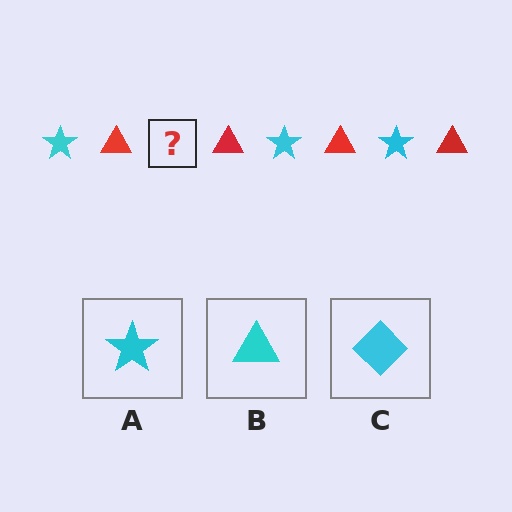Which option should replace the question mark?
Option A.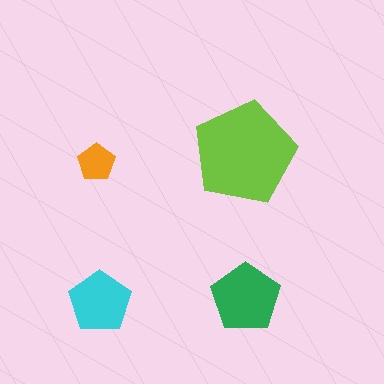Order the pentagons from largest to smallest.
the lime one, the green one, the cyan one, the orange one.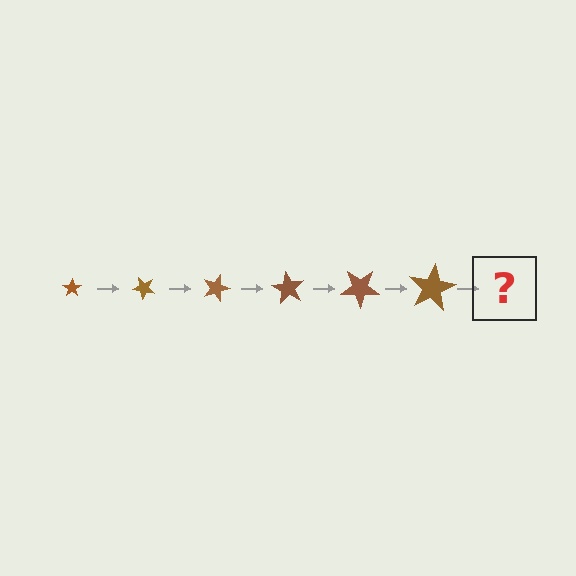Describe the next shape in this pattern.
It should be a star, larger than the previous one and rotated 270 degrees from the start.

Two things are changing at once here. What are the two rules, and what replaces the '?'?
The two rules are that the star grows larger each step and it rotates 45 degrees each step. The '?' should be a star, larger than the previous one and rotated 270 degrees from the start.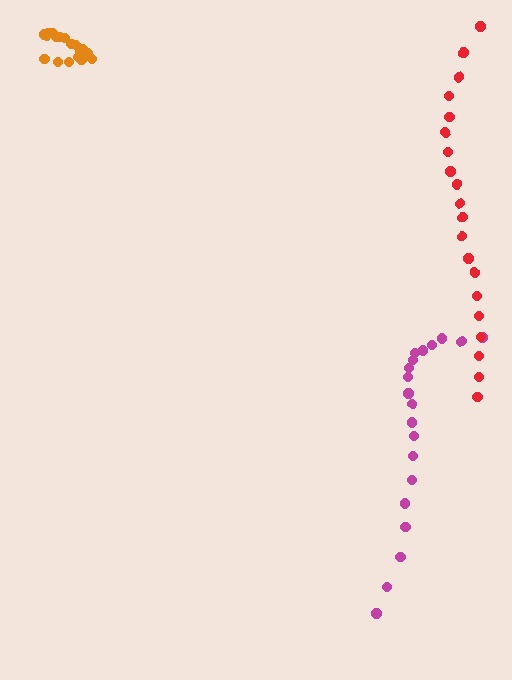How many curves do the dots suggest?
There are 3 distinct paths.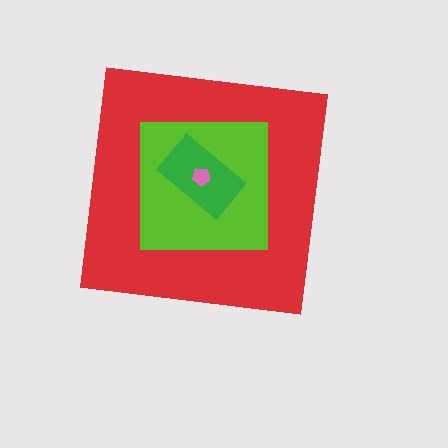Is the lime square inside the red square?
Yes.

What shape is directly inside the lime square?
The green rectangle.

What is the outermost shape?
The red square.